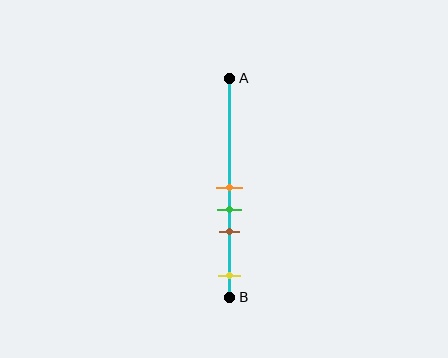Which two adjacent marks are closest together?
The orange and green marks are the closest adjacent pair.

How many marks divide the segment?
There are 4 marks dividing the segment.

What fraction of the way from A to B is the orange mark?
The orange mark is approximately 50% (0.5) of the way from A to B.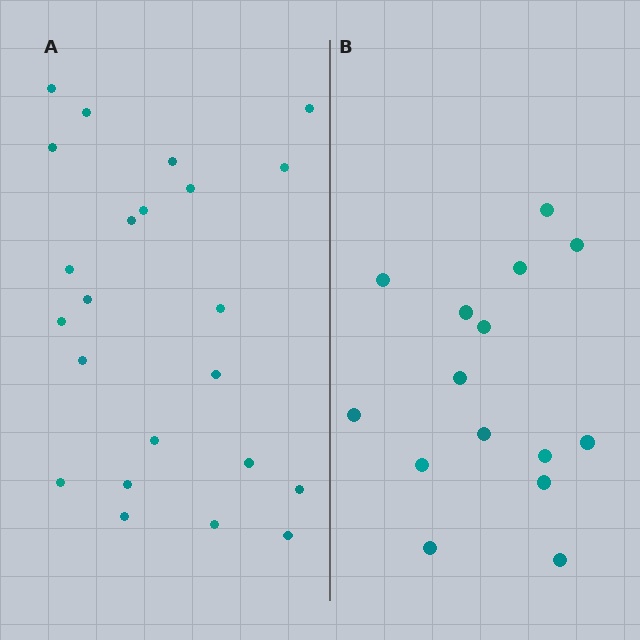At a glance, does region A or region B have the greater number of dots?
Region A (the left region) has more dots.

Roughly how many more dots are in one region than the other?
Region A has roughly 8 or so more dots than region B.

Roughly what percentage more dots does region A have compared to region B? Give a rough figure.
About 55% more.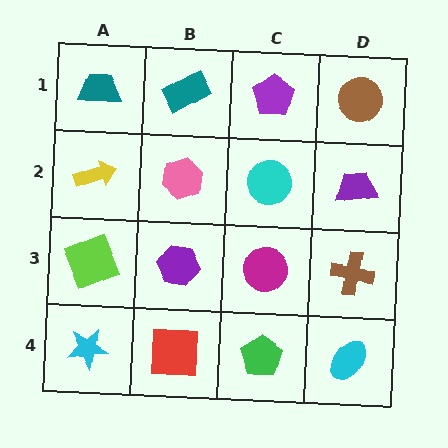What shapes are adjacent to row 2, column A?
A teal trapezoid (row 1, column A), a lime square (row 3, column A), a pink hexagon (row 2, column B).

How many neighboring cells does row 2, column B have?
4.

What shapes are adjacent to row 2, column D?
A brown circle (row 1, column D), a brown cross (row 3, column D), a cyan circle (row 2, column C).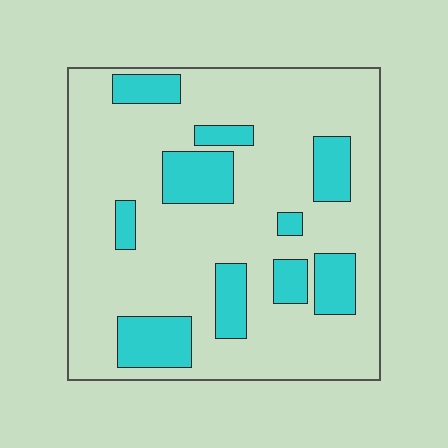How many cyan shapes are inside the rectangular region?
10.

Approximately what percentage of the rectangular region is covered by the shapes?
Approximately 20%.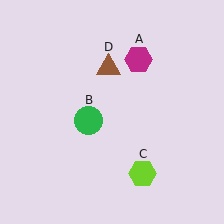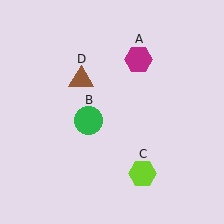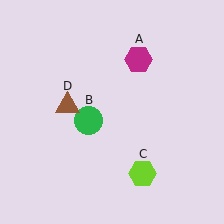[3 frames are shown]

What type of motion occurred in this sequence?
The brown triangle (object D) rotated counterclockwise around the center of the scene.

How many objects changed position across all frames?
1 object changed position: brown triangle (object D).